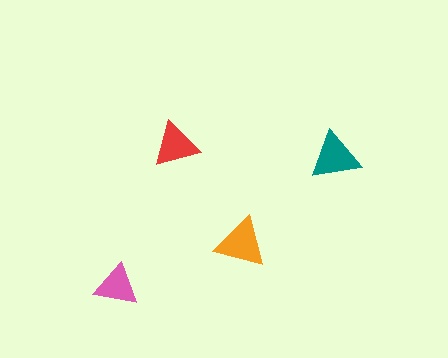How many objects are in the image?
There are 4 objects in the image.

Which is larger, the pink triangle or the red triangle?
The red one.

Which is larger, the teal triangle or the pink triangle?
The teal one.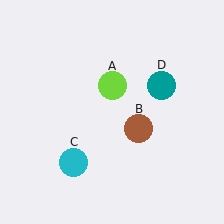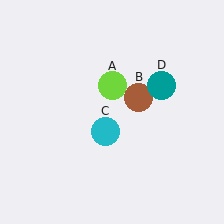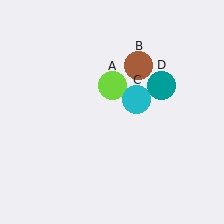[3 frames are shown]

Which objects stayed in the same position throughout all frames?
Lime circle (object A) and teal circle (object D) remained stationary.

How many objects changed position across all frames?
2 objects changed position: brown circle (object B), cyan circle (object C).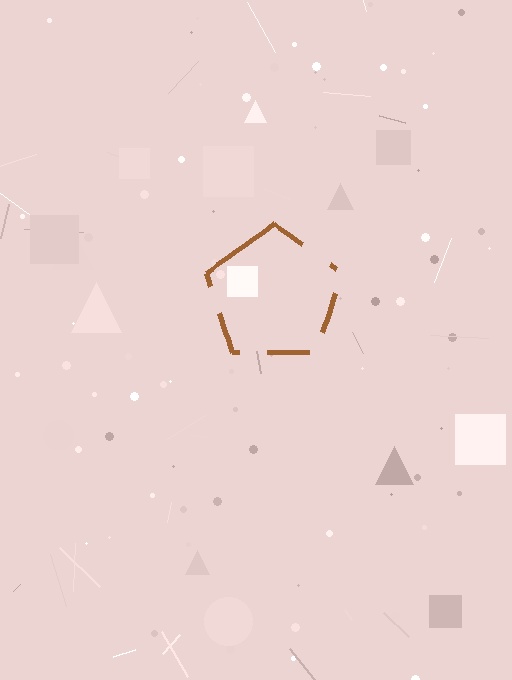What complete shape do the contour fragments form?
The contour fragments form a pentagon.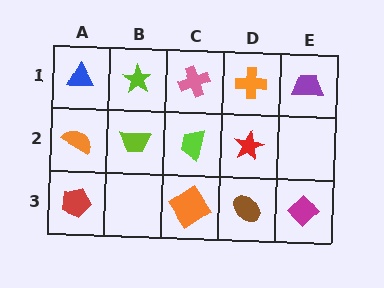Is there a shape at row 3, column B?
No, that cell is empty.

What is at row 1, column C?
A pink cross.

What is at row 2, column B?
A lime trapezoid.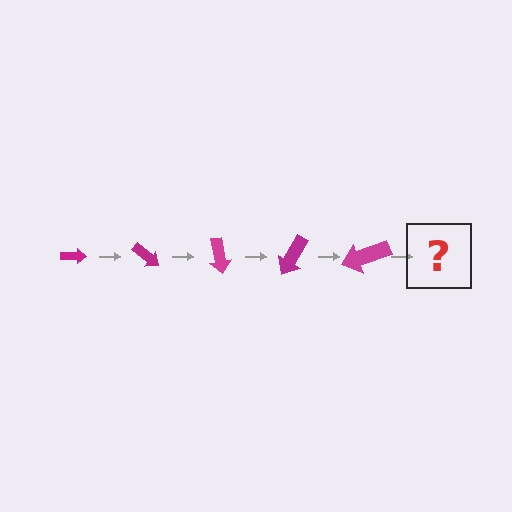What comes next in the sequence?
The next element should be an arrow, larger than the previous one and rotated 200 degrees from the start.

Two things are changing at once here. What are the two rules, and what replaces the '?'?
The two rules are that the arrow grows larger each step and it rotates 40 degrees each step. The '?' should be an arrow, larger than the previous one and rotated 200 degrees from the start.